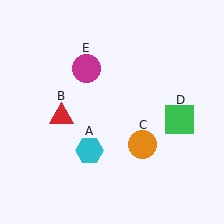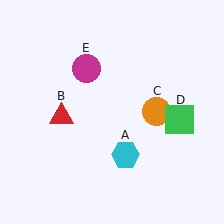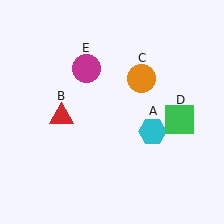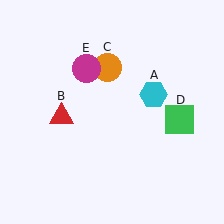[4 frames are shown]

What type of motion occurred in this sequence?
The cyan hexagon (object A), orange circle (object C) rotated counterclockwise around the center of the scene.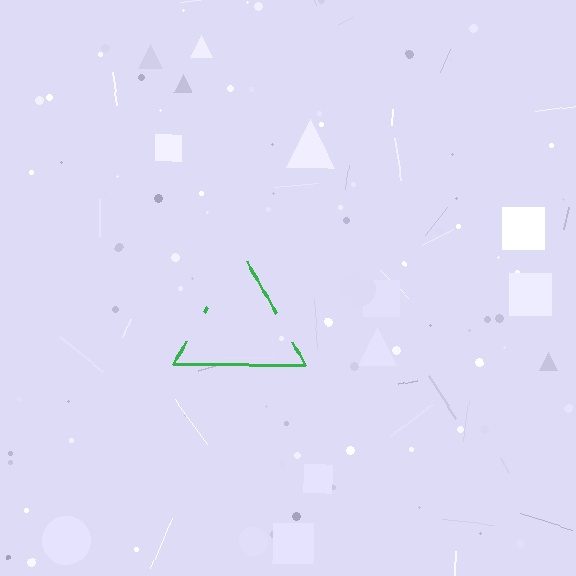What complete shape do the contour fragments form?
The contour fragments form a triangle.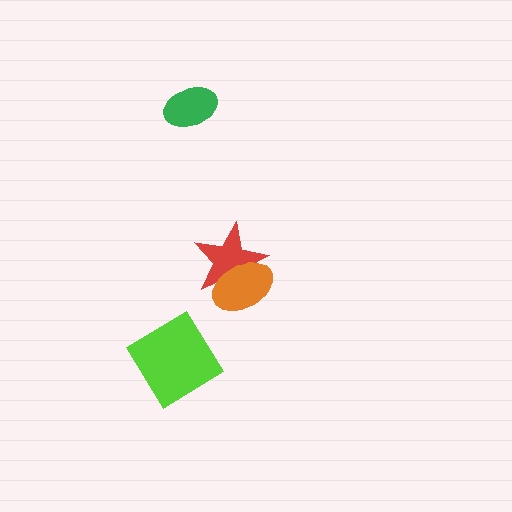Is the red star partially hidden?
Yes, it is partially covered by another shape.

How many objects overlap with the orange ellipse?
1 object overlaps with the orange ellipse.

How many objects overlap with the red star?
1 object overlaps with the red star.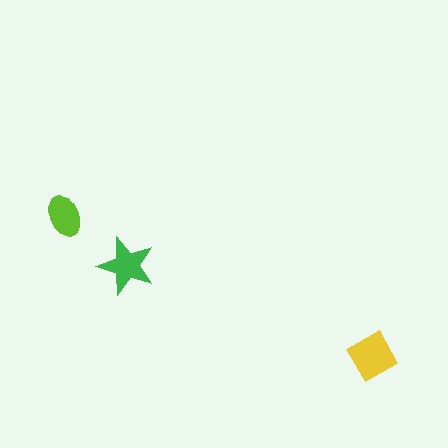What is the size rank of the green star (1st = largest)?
2nd.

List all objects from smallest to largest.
The lime ellipse, the green star, the yellow square.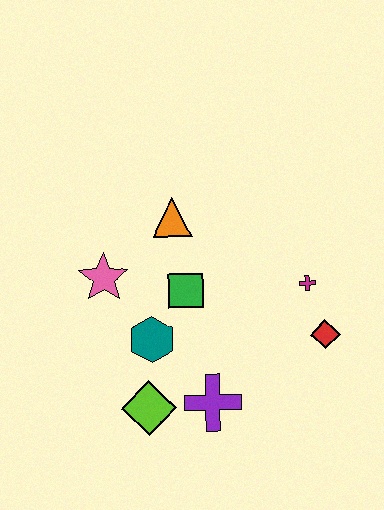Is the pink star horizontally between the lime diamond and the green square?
No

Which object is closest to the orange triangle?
The green square is closest to the orange triangle.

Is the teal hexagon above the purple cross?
Yes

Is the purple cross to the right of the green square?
Yes